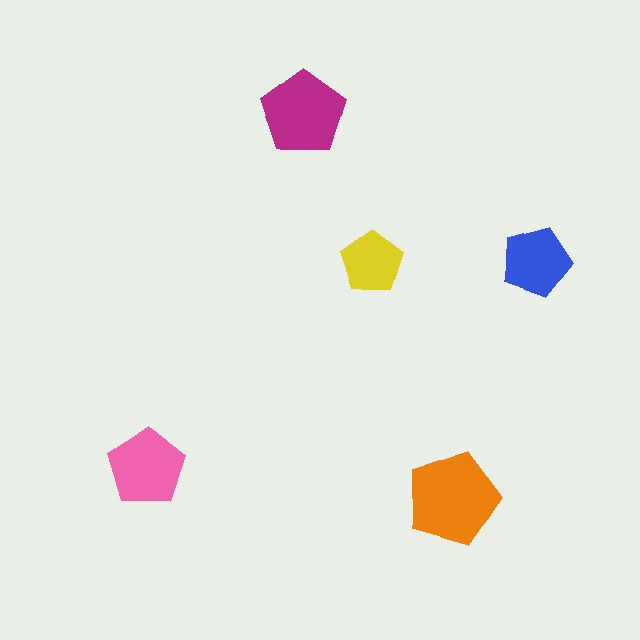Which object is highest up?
The magenta pentagon is topmost.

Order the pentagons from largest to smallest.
the orange one, the magenta one, the pink one, the blue one, the yellow one.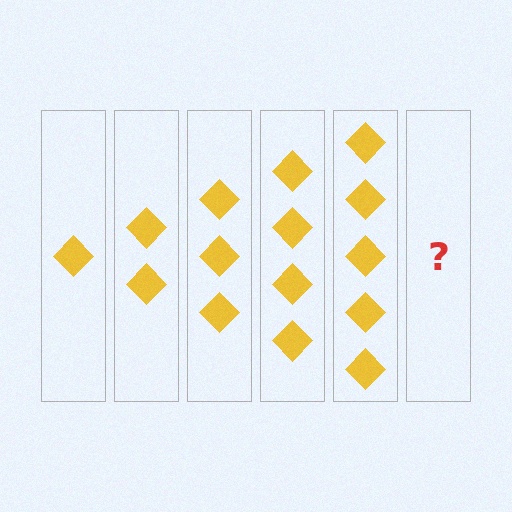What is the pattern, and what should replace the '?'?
The pattern is that each step adds one more diamond. The '?' should be 6 diamonds.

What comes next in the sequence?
The next element should be 6 diamonds.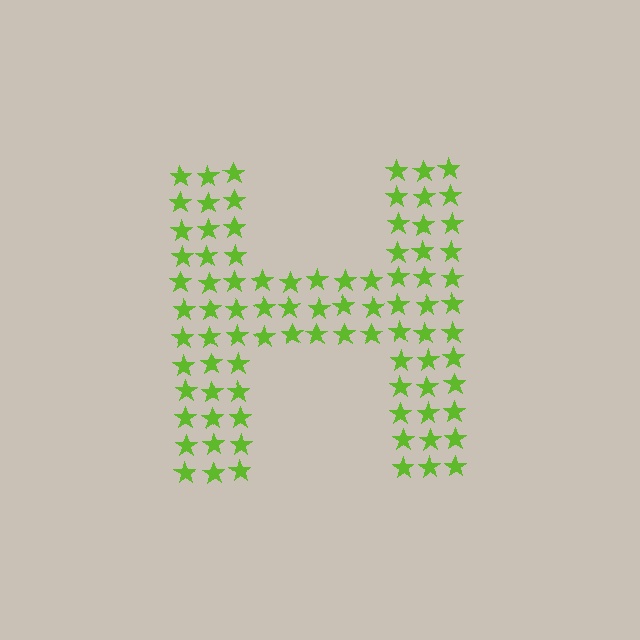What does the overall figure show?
The overall figure shows the letter H.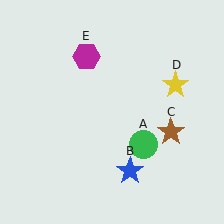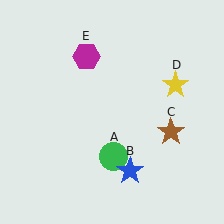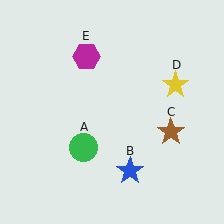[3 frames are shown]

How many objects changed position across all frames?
1 object changed position: green circle (object A).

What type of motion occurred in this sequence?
The green circle (object A) rotated clockwise around the center of the scene.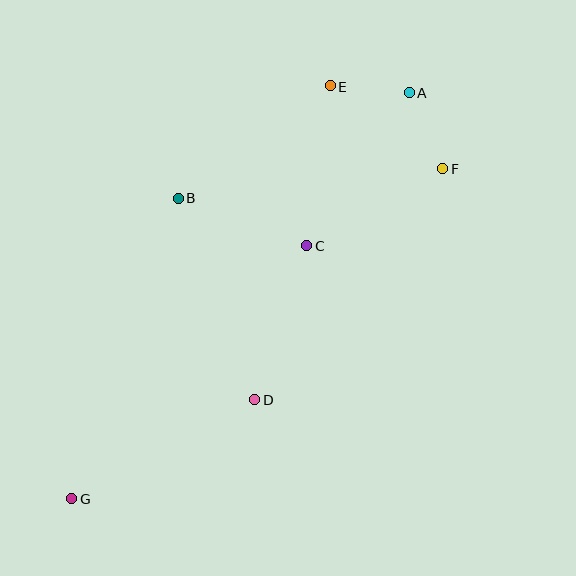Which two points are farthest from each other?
Points A and G are farthest from each other.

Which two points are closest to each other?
Points A and E are closest to each other.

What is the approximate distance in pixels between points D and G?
The distance between D and G is approximately 208 pixels.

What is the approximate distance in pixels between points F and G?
The distance between F and G is approximately 497 pixels.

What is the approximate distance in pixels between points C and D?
The distance between C and D is approximately 162 pixels.